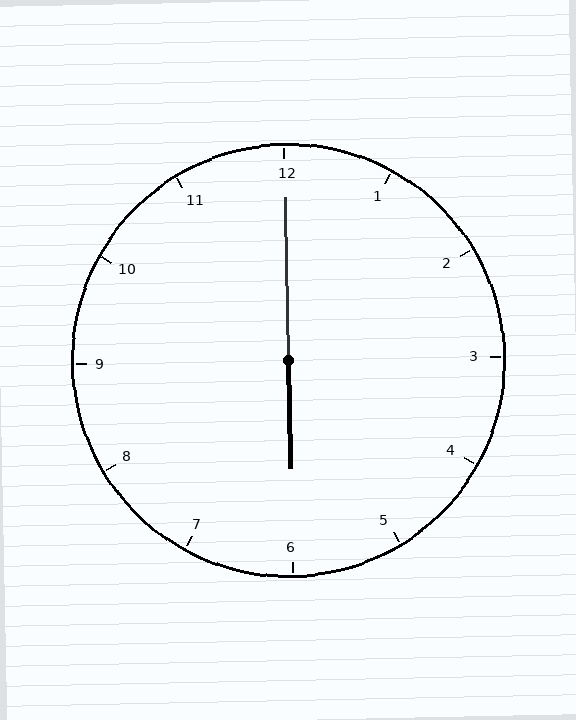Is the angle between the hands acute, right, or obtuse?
It is obtuse.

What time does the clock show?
6:00.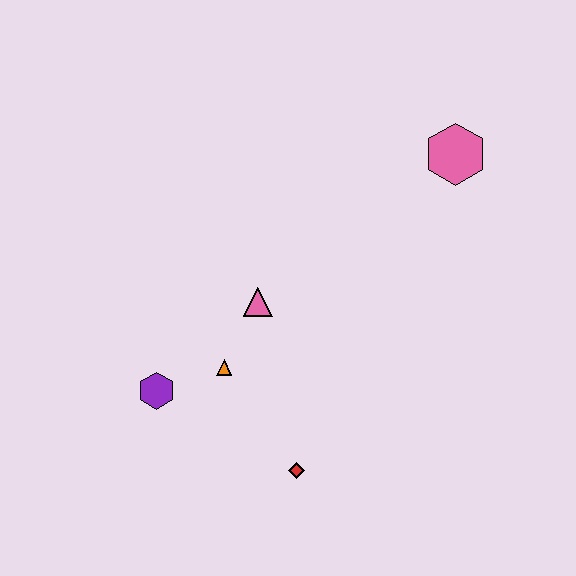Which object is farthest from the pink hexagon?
The purple hexagon is farthest from the pink hexagon.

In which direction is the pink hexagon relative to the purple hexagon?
The pink hexagon is to the right of the purple hexagon.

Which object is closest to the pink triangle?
The orange triangle is closest to the pink triangle.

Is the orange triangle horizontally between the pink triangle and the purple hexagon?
Yes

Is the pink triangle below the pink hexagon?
Yes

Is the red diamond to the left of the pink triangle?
No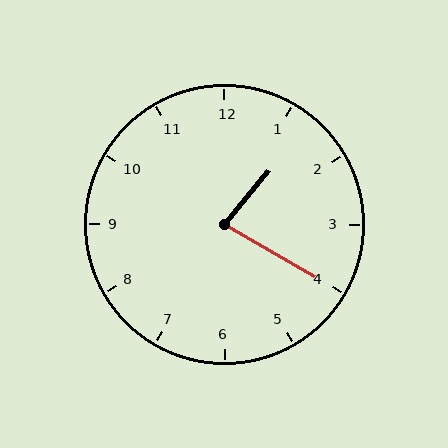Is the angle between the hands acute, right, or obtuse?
It is acute.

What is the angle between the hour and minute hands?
Approximately 80 degrees.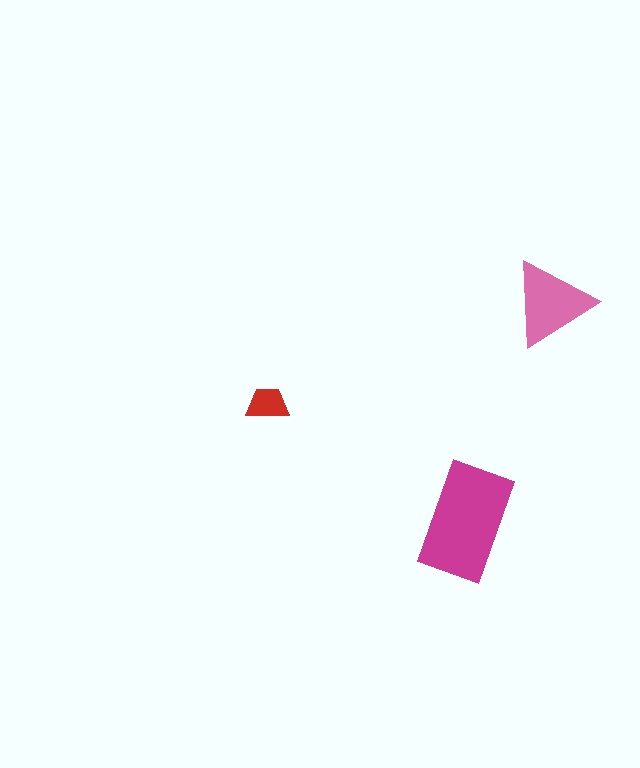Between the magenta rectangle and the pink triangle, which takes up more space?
The magenta rectangle.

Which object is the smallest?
The red trapezoid.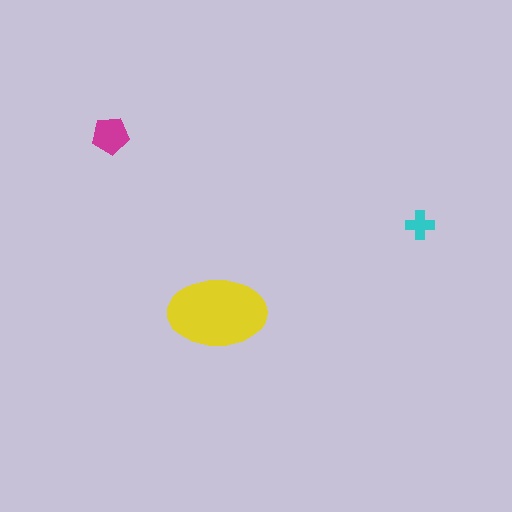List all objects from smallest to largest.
The cyan cross, the magenta pentagon, the yellow ellipse.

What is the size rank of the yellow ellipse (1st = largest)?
1st.